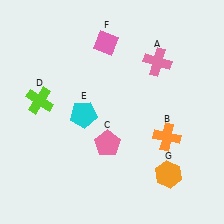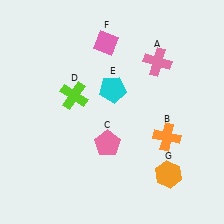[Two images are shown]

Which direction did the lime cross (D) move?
The lime cross (D) moved right.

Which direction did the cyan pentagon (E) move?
The cyan pentagon (E) moved right.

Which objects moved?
The objects that moved are: the lime cross (D), the cyan pentagon (E).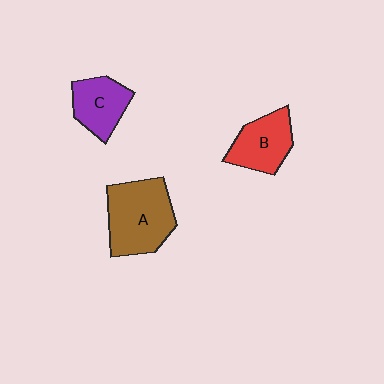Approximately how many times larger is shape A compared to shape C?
Approximately 1.6 times.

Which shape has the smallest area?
Shape C (purple).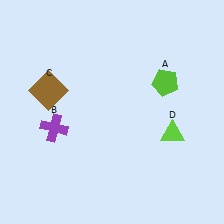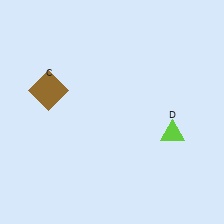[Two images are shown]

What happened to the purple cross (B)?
The purple cross (B) was removed in Image 2. It was in the bottom-left area of Image 1.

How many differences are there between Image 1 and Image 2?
There are 2 differences between the two images.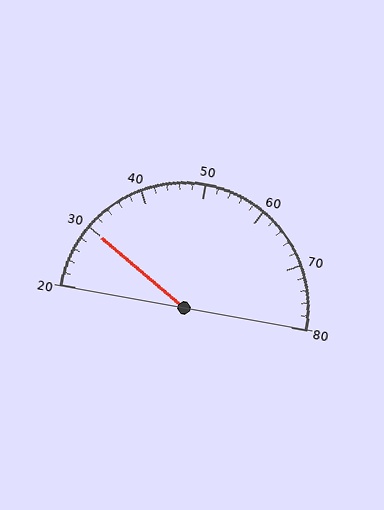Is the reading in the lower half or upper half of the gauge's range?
The reading is in the lower half of the range (20 to 80).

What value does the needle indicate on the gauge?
The needle indicates approximately 30.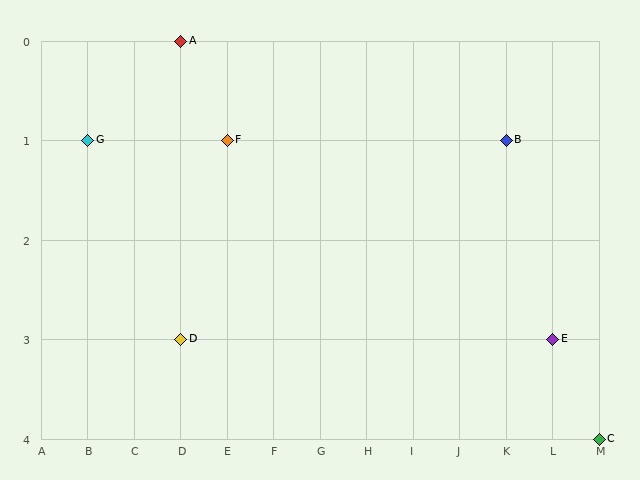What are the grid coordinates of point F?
Point F is at grid coordinates (E, 1).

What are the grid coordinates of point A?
Point A is at grid coordinates (D, 0).